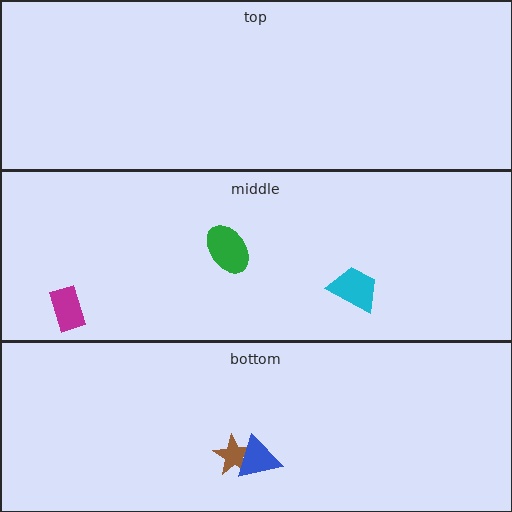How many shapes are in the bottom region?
2.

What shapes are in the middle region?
The magenta rectangle, the cyan trapezoid, the green ellipse.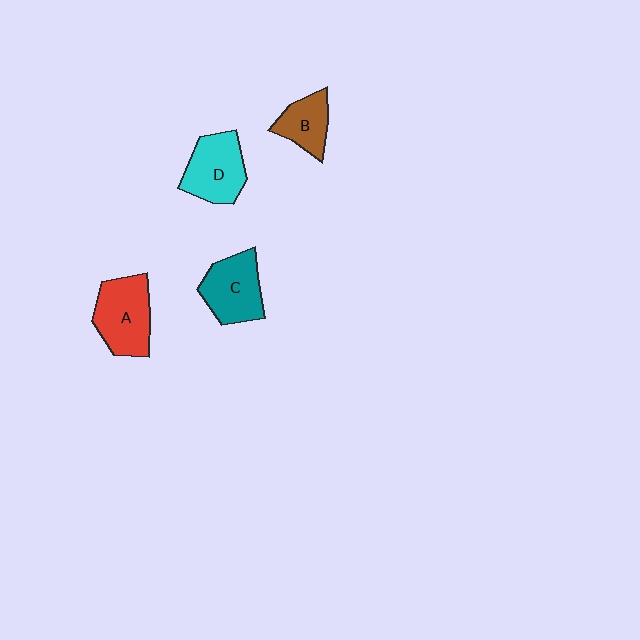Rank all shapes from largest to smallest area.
From largest to smallest: A (red), D (cyan), C (teal), B (brown).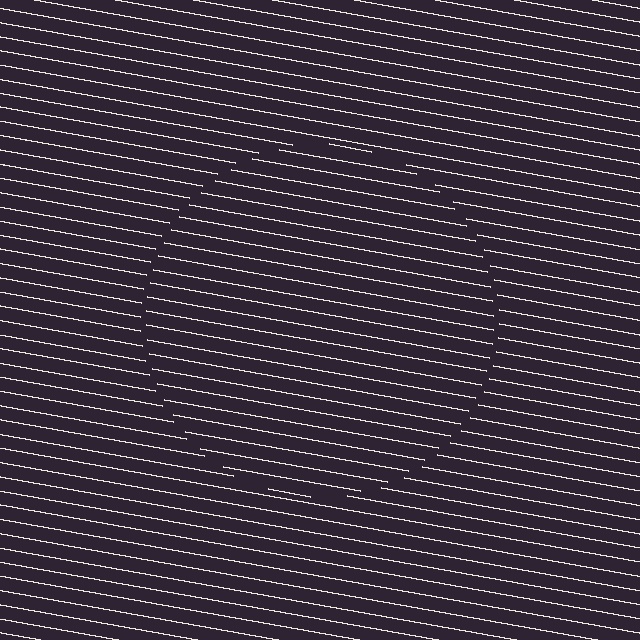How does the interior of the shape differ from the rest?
The interior of the shape contains the same grating, shifted by half a period — the contour is defined by the phase discontinuity where line-ends from the inner and outer gratings abut.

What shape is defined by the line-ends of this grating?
An illusory circle. The interior of the shape contains the same grating, shifted by half a period — the contour is defined by the phase discontinuity where line-ends from the inner and outer gratings abut.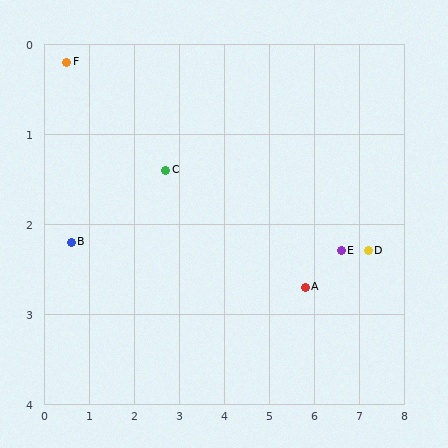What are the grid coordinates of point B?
Point B is at approximately (0.6, 2.2).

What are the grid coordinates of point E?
Point E is at approximately (6.6, 2.3).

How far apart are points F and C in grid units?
Points F and C are about 2.5 grid units apart.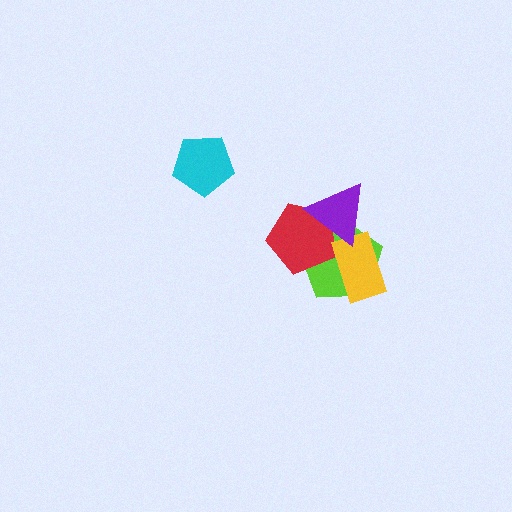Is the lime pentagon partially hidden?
Yes, it is partially covered by another shape.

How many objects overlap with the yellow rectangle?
2 objects overlap with the yellow rectangle.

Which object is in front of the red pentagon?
The purple triangle is in front of the red pentagon.